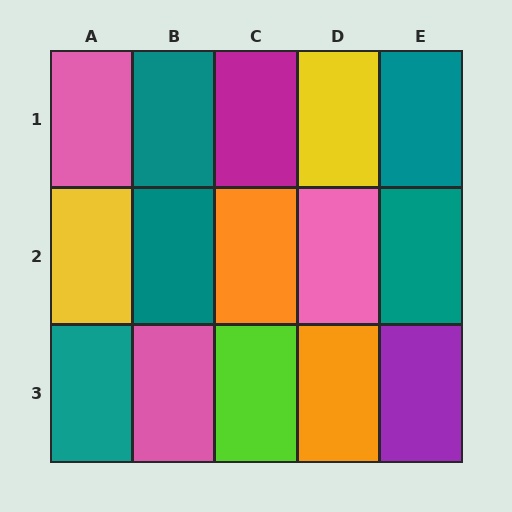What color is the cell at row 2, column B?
Teal.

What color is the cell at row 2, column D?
Pink.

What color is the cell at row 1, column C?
Magenta.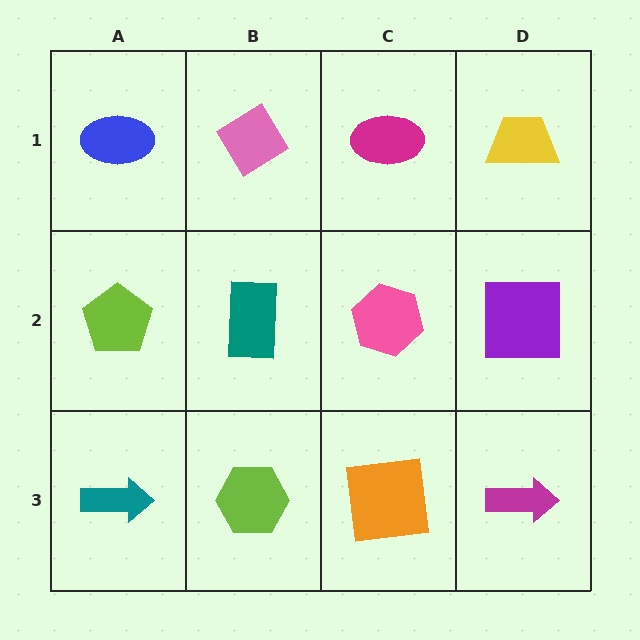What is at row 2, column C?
A pink hexagon.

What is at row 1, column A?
A blue ellipse.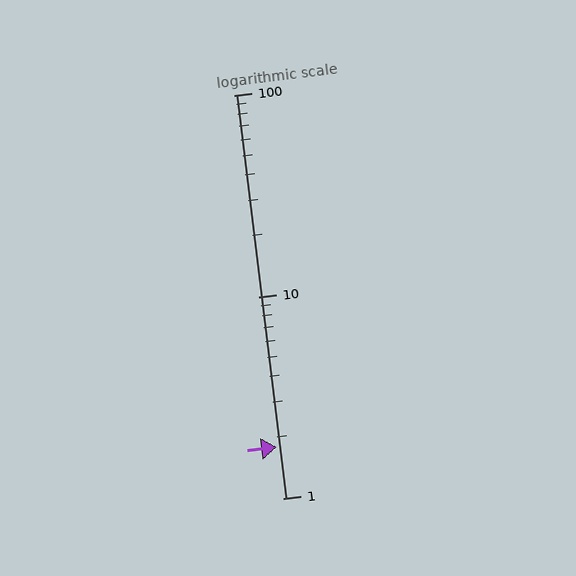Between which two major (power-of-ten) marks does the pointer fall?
The pointer is between 1 and 10.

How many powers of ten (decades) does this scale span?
The scale spans 2 decades, from 1 to 100.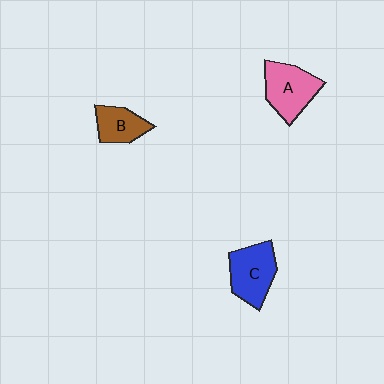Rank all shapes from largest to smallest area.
From largest to smallest: A (pink), C (blue), B (brown).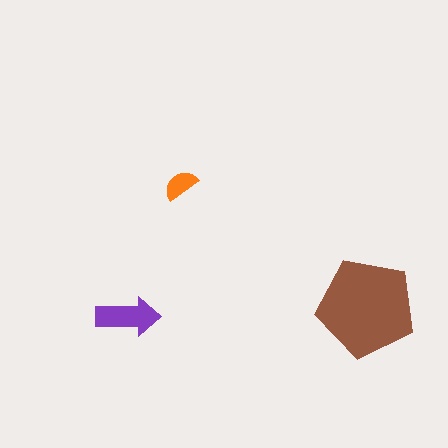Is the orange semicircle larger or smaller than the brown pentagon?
Smaller.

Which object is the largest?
The brown pentagon.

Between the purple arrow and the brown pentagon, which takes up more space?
The brown pentagon.